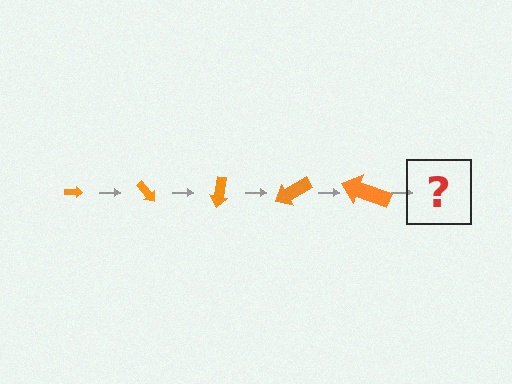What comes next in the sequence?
The next element should be an arrow, larger than the previous one and rotated 250 degrees from the start.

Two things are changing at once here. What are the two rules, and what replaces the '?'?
The two rules are that the arrow grows larger each step and it rotates 50 degrees each step. The '?' should be an arrow, larger than the previous one and rotated 250 degrees from the start.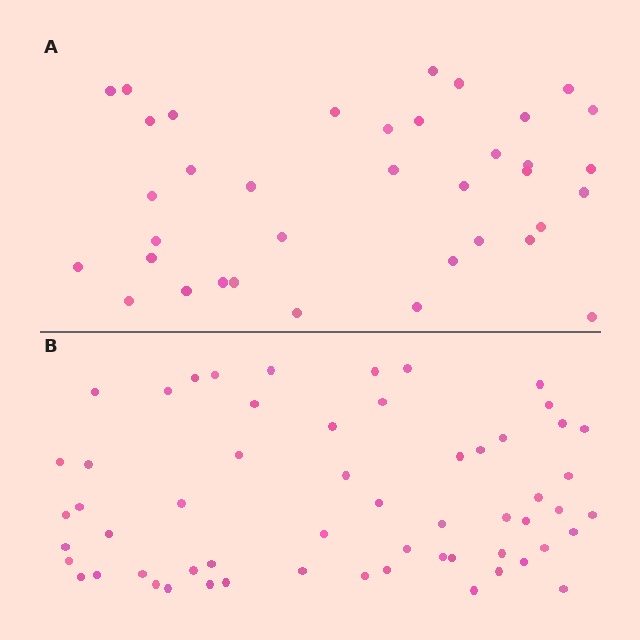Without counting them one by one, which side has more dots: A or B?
Region B (the bottom region) has more dots.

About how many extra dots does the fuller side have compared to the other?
Region B has approximately 20 more dots than region A.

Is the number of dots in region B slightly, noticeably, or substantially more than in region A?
Region B has substantially more. The ratio is roughly 1.6 to 1.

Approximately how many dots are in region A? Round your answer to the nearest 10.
About 40 dots. (The exact count is 37, which rounds to 40.)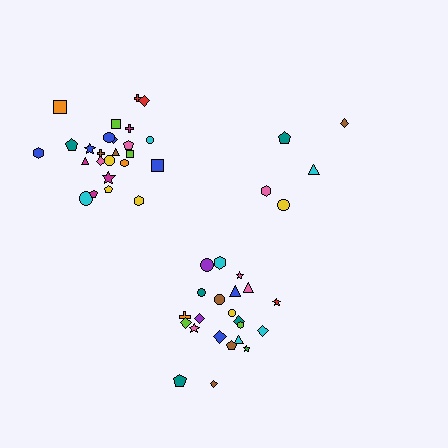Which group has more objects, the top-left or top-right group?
The top-left group.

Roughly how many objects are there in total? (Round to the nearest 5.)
Roughly 50 objects in total.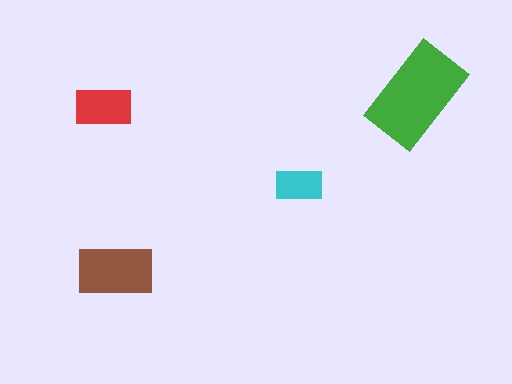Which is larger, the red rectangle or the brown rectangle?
The brown one.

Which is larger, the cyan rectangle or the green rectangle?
The green one.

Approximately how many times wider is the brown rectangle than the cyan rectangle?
About 1.5 times wider.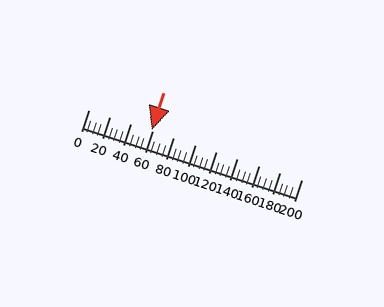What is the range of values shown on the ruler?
The ruler shows values from 0 to 200.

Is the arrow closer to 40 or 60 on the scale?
The arrow is closer to 60.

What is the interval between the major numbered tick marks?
The major tick marks are spaced 20 units apart.